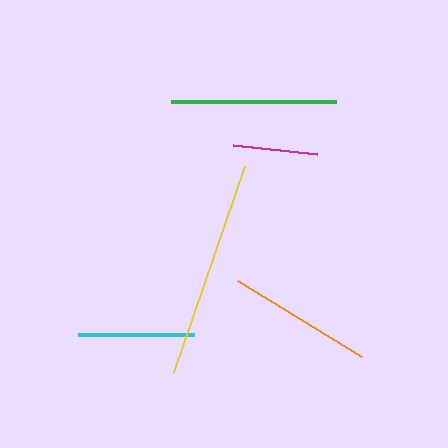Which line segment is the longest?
The yellow line is the longest at approximately 217 pixels.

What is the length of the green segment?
The green segment is approximately 166 pixels long.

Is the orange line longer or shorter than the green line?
The green line is longer than the orange line.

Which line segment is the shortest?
The magenta line is the shortest at approximately 85 pixels.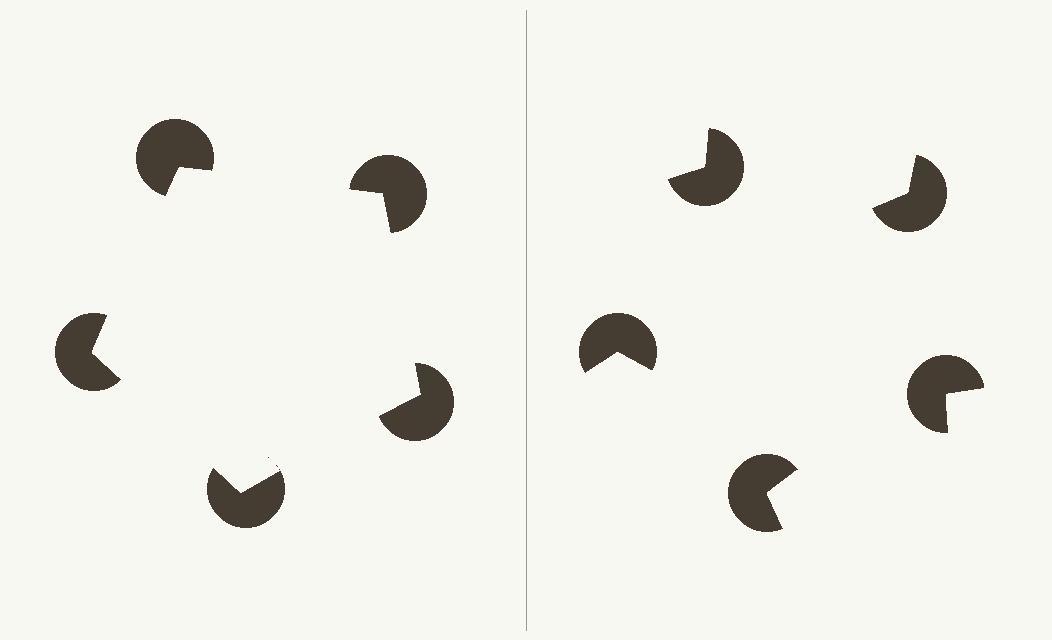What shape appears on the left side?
An illusory pentagon.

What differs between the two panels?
The pac-man discs are positioned identically on both sides; only the wedge orientations differ. On the left they align to a pentagon; on the right they are misaligned.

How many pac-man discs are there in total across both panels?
10 — 5 on each side.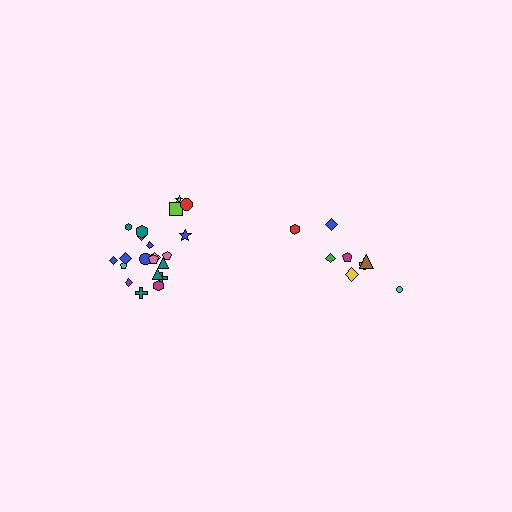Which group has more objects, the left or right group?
The left group.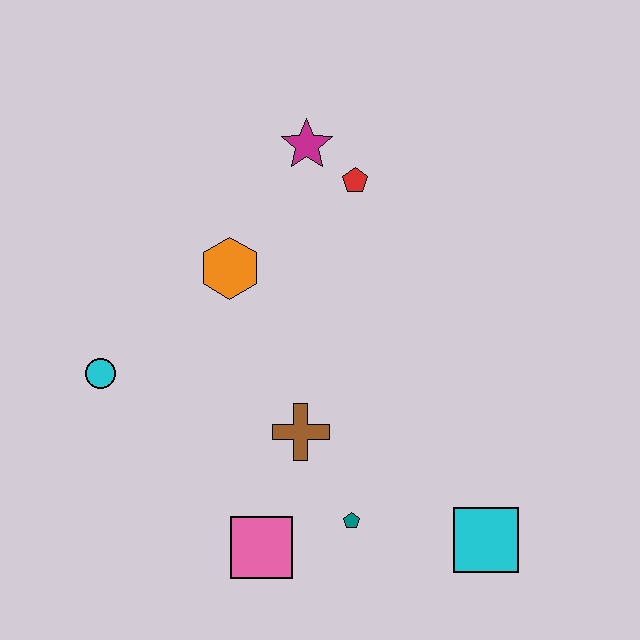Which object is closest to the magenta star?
The red pentagon is closest to the magenta star.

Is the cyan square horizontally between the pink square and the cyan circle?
No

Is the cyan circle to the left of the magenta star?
Yes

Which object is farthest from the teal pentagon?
The magenta star is farthest from the teal pentagon.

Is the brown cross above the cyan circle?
No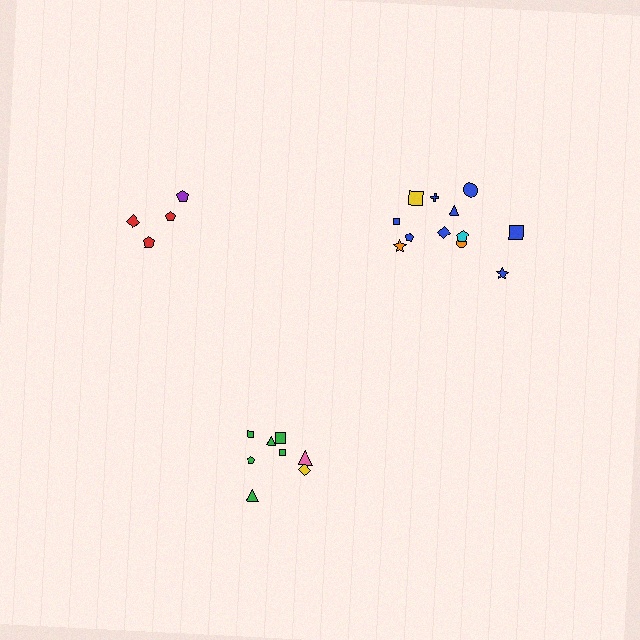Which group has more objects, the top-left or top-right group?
The top-right group.